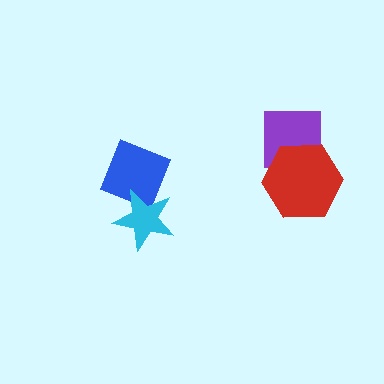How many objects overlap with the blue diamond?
1 object overlaps with the blue diamond.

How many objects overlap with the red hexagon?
1 object overlaps with the red hexagon.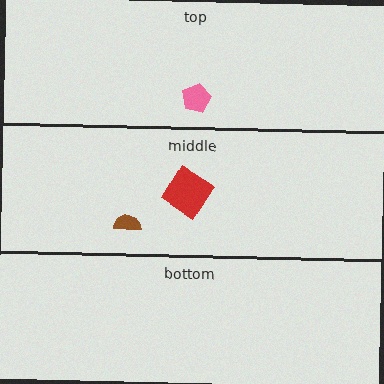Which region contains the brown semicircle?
The middle region.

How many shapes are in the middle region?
2.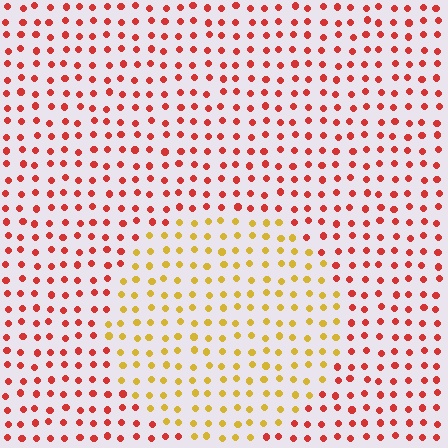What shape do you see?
I see a circle.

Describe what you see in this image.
The image is filled with small red elements in a uniform arrangement. A circle-shaped region is visible where the elements are tinted to a slightly different hue, forming a subtle color boundary.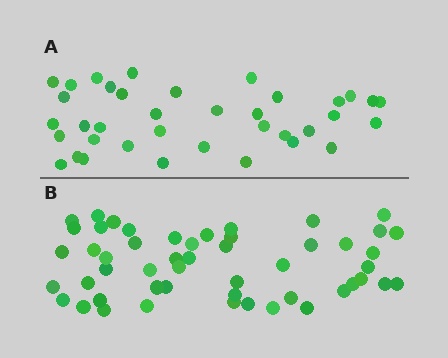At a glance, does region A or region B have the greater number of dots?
Region B (the bottom region) has more dots.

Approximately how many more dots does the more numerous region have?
Region B has approximately 15 more dots than region A.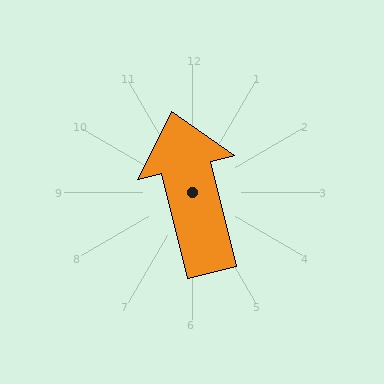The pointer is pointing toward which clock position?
Roughly 12 o'clock.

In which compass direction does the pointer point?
North.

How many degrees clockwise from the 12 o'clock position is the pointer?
Approximately 346 degrees.